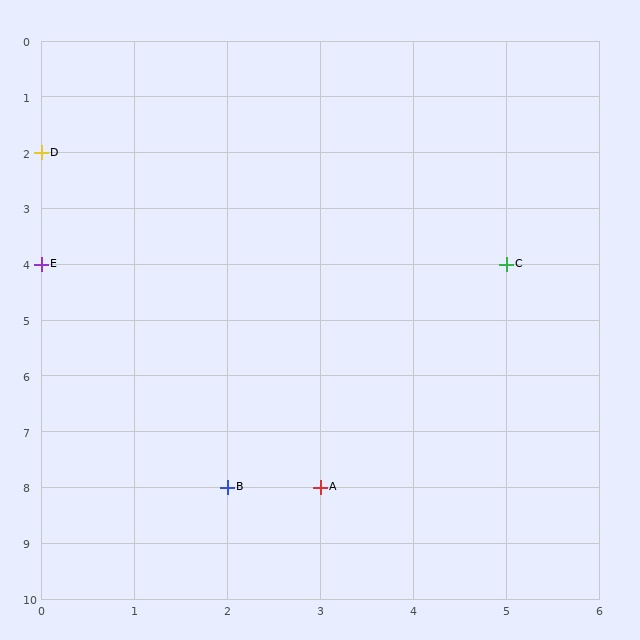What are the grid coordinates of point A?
Point A is at grid coordinates (3, 8).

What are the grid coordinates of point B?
Point B is at grid coordinates (2, 8).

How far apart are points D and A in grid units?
Points D and A are 3 columns and 6 rows apart (about 6.7 grid units diagonally).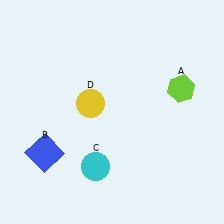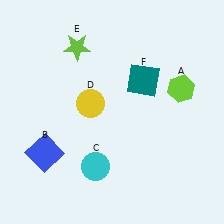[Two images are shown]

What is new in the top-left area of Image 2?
A lime star (E) was added in the top-left area of Image 2.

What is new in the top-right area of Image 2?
A teal square (F) was added in the top-right area of Image 2.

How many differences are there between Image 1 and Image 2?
There are 2 differences between the two images.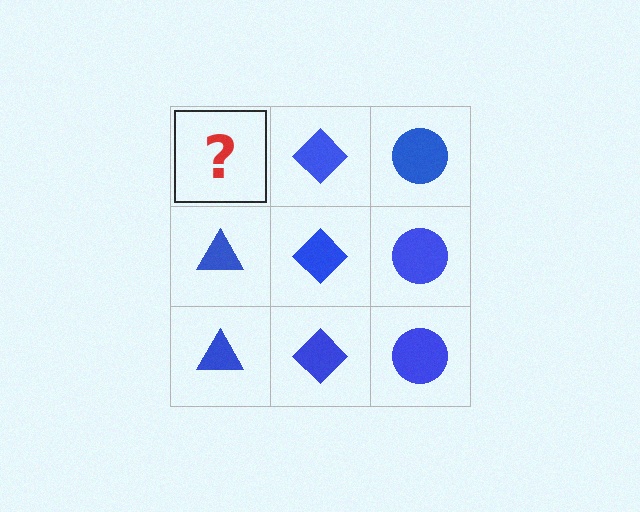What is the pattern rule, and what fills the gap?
The rule is that each column has a consistent shape. The gap should be filled with a blue triangle.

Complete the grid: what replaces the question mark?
The question mark should be replaced with a blue triangle.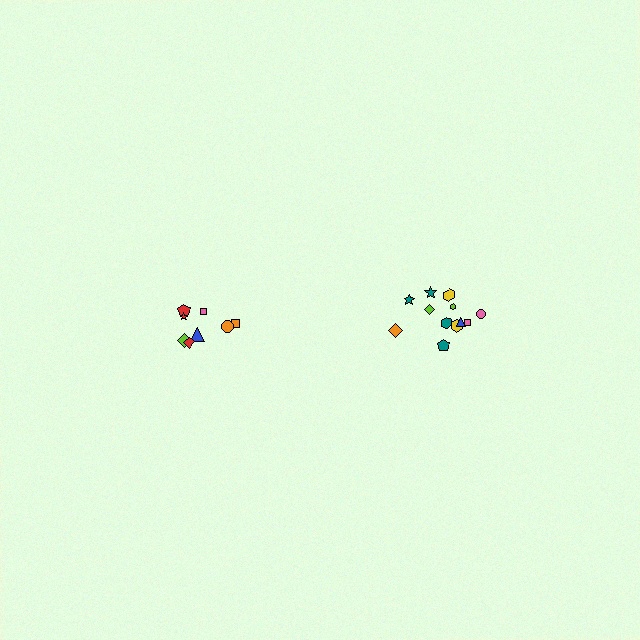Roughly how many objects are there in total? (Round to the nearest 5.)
Roughly 20 objects in total.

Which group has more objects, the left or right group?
The right group.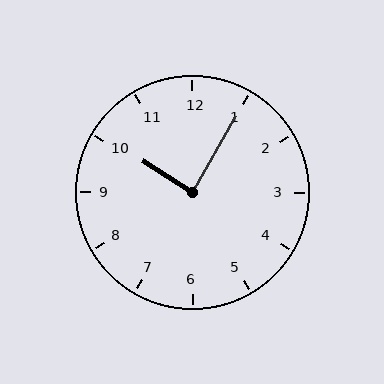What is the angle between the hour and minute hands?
Approximately 88 degrees.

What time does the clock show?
10:05.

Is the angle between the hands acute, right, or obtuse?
It is right.